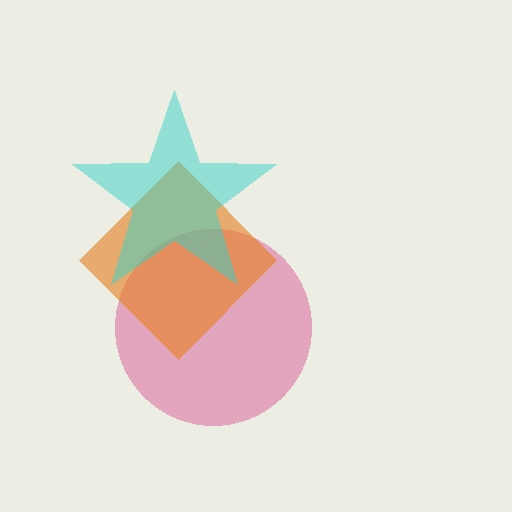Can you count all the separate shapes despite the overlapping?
Yes, there are 3 separate shapes.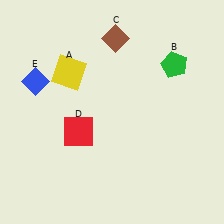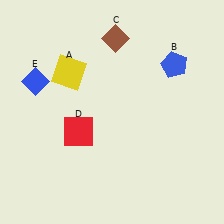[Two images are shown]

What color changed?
The pentagon (B) changed from green in Image 1 to blue in Image 2.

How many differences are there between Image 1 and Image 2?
There is 1 difference between the two images.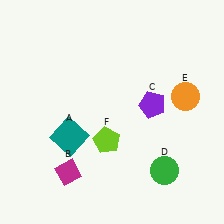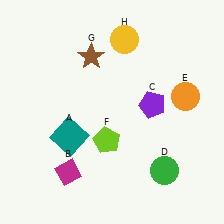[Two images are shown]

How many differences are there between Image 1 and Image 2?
There are 2 differences between the two images.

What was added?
A brown star (G), a yellow circle (H) were added in Image 2.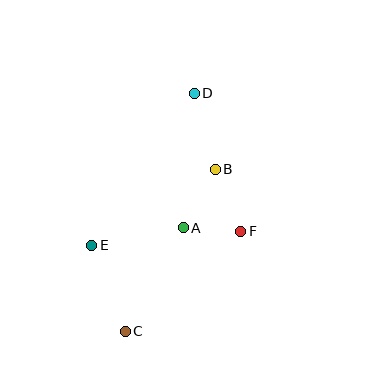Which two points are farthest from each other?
Points C and D are farthest from each other.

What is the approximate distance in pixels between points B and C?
The distance between B and C is approximately 185 pixels.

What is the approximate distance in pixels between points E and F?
The distance between E and F is approximately 150 pixels.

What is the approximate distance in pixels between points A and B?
The distance between A and B is approximately 67 pixels.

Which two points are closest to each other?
Points A and F are closest to each other.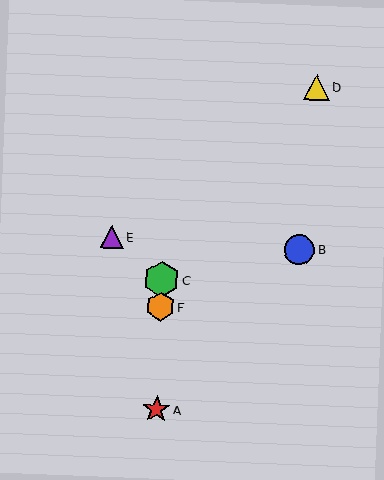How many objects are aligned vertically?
3 objects (A, C, F) are aligned vertically.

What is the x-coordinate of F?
Object F is at x≈160.